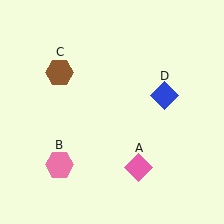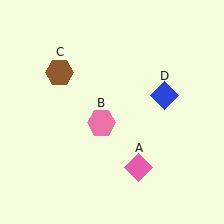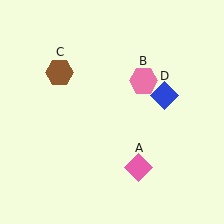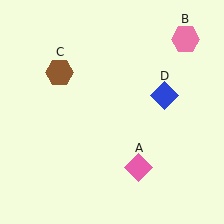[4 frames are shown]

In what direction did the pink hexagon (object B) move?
The pink hexagon (object B) moved up and to the right.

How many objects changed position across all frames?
1 object changed position: pink hexagon (object B).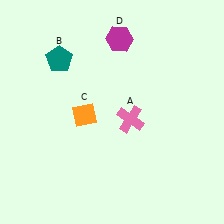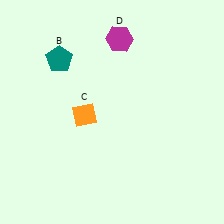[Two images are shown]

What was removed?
The pink cross (A) was removed in Image 2.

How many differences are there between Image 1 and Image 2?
There is 1 difference between the two images.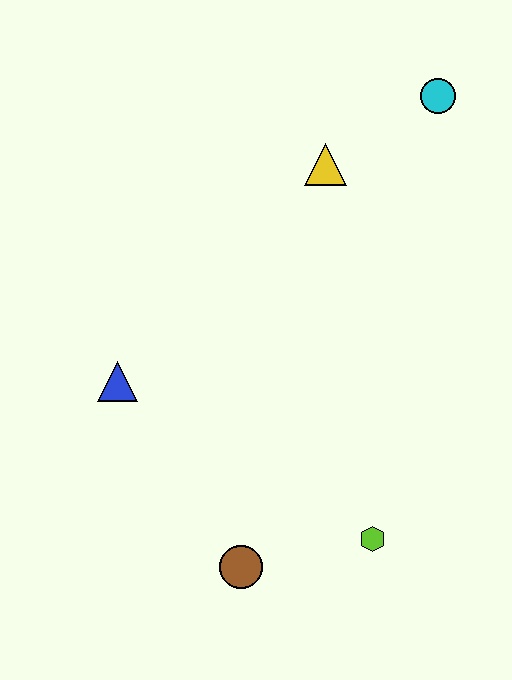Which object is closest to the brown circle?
The lime hexagon is closest to the brown circle.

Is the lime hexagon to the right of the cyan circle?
No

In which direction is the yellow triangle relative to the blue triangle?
The yellow triangle is above the blue triangle.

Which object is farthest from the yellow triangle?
The brown circle is farthest from the yellow triangle.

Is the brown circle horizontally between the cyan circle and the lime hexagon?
No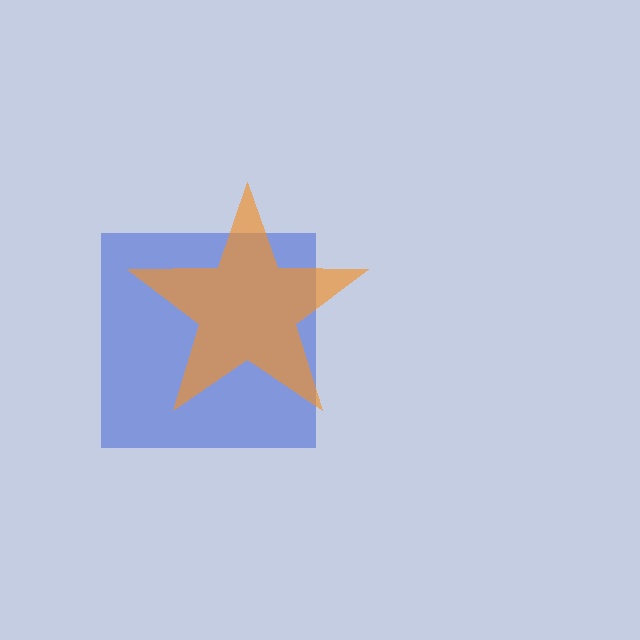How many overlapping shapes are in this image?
There are 2 overlapping shapes in the image.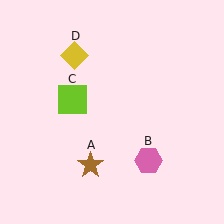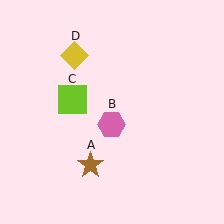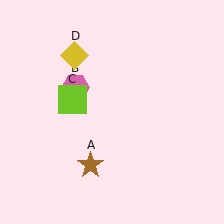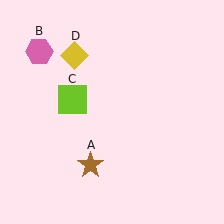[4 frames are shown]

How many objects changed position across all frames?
1 object changed position: pink hexagon (object B).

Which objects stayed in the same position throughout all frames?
Brown star (object A) and lime square (object C) and yellow diamond (object D) remained stationary.